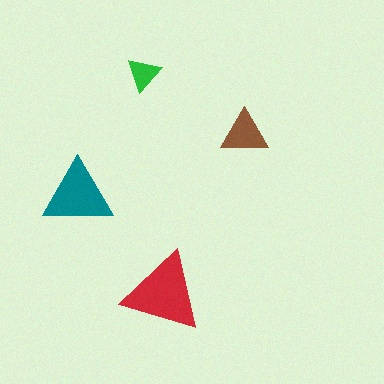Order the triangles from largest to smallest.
the red one, the teal one, the brown one, the green one.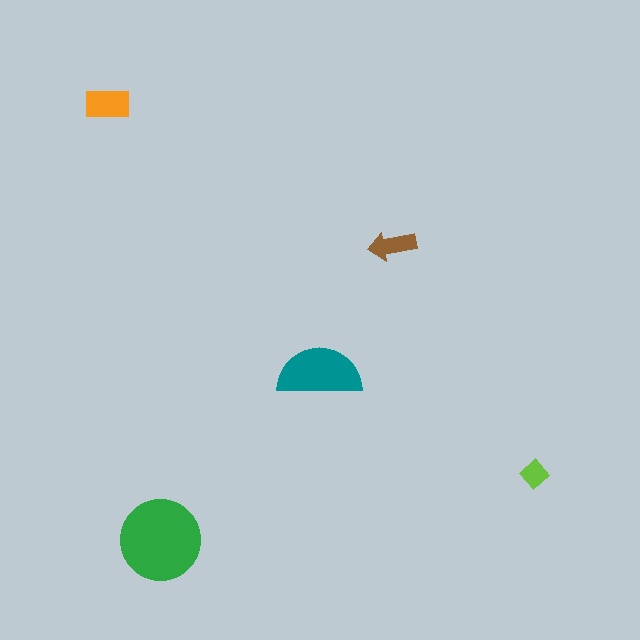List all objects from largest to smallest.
The green circle, the teal semicircle, the orange rectangle, the brown arrow, the lime diamond.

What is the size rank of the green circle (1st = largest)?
1st.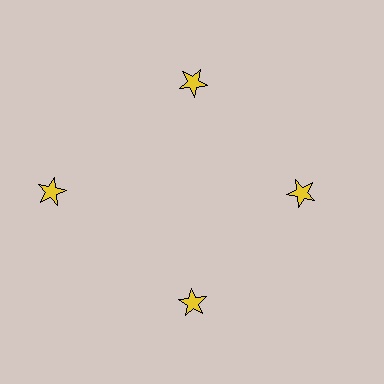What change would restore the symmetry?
The symmetry would be restored by moving it inward, back onto the ring so that all 4 stars sit at equal angles and equal distance from the center.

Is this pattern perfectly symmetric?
No. The 4 yellow stars are arranged in a ring, but one element near the 9 o'clock position is pushed outward from the center, breaking the 4-fold rotational symmetry.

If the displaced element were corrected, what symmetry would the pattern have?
It would have 4-fold rotational symmetry — the pattern would map onto itself every 90 degrees.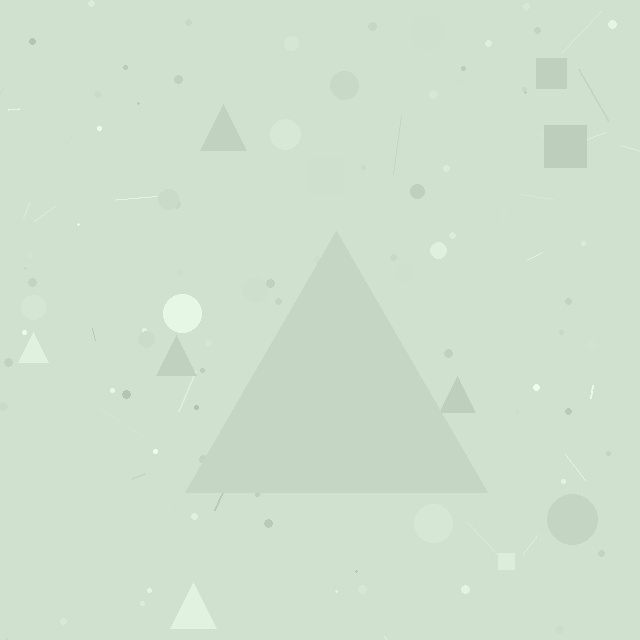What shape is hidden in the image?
A triangle is hidden in the image.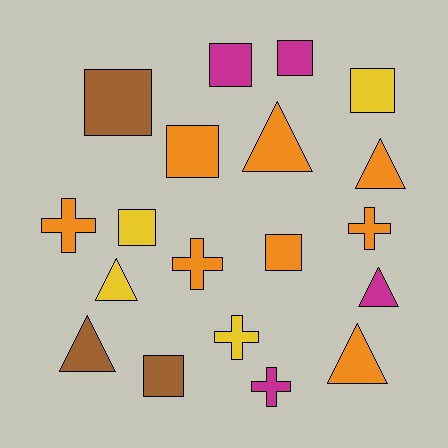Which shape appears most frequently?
Square, with 8 objects.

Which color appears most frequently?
Orange, with 8 objects.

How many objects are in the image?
There are 19 objects.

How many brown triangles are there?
There is 1 brown triangle.